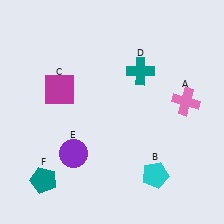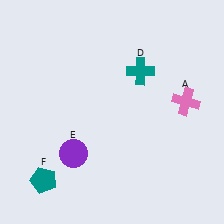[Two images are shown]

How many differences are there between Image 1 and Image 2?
There are 2 differences between the two images.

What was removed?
The cyan pentagon (B), the magenta square (C) were removed in Image 2.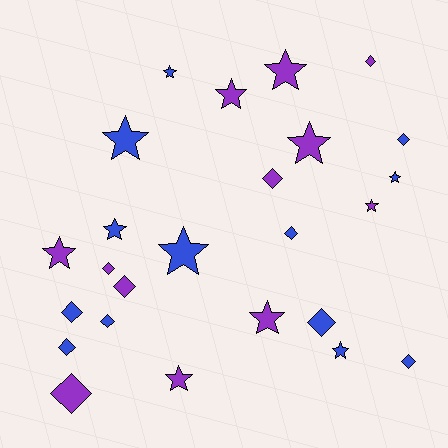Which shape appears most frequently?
Star, with 13 objects.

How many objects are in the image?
There are 25 objects.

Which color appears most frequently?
Blue, with 13 objects.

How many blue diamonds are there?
There are 7 blue diamonds.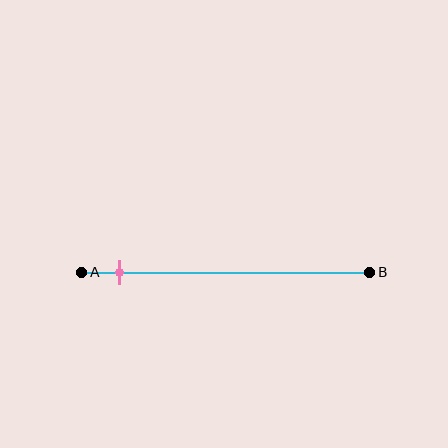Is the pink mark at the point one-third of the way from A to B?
No, the mark is at about 15% from A, not at the 33% one-third point.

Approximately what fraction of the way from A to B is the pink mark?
The pink mark is approximately 15% of the way from A to B.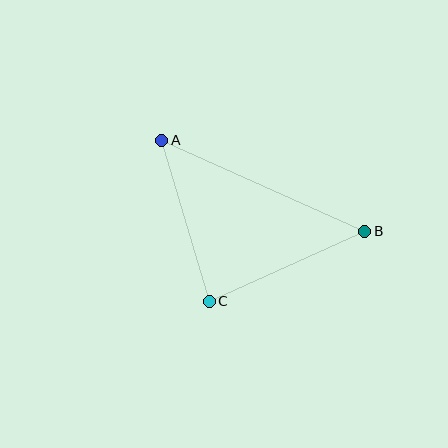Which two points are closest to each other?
Points A and C are closest to each other.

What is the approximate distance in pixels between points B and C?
The distance between B and C is approximately 171 pixels.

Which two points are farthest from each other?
Points A and B are farthest from each other.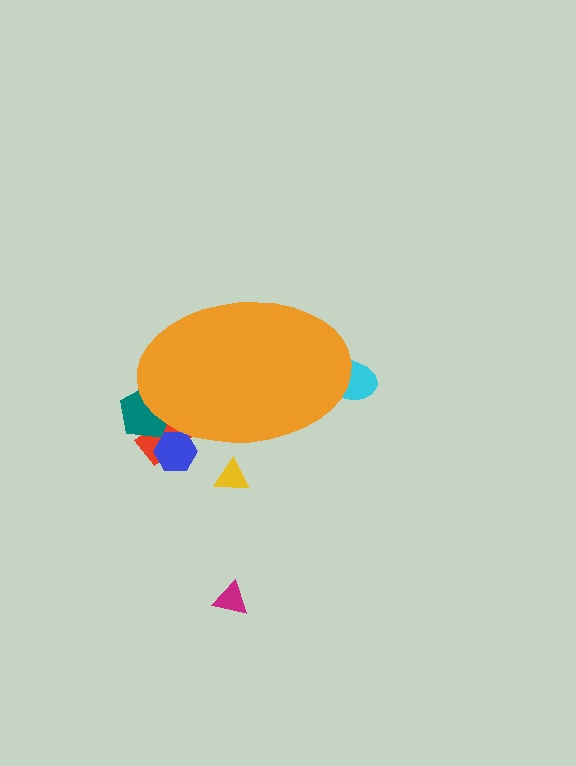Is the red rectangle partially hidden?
Yes, the red rectangle is partially hidden behind the orange ellipse.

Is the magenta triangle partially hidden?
No, the magenta triangle is fully visible.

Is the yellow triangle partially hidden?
Yes, the yellow triangle is partially hidden behind the orange ellipse.